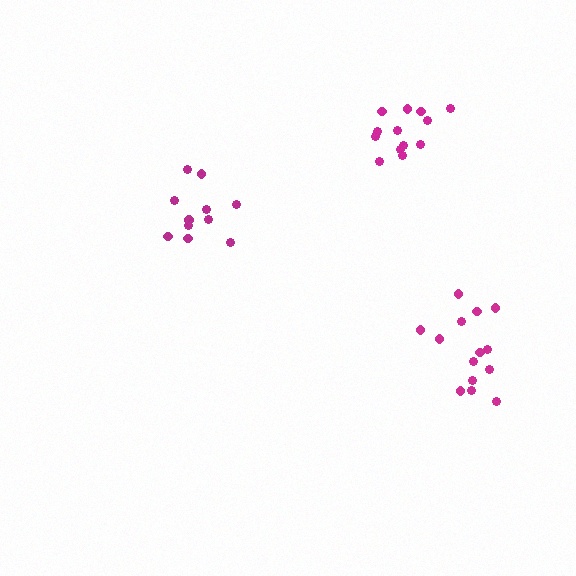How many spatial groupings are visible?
There are 3 spatial groupings.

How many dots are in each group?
Group 1: 11 dots, Group 2: 14 dots, Group 3: 13 dots (38 total).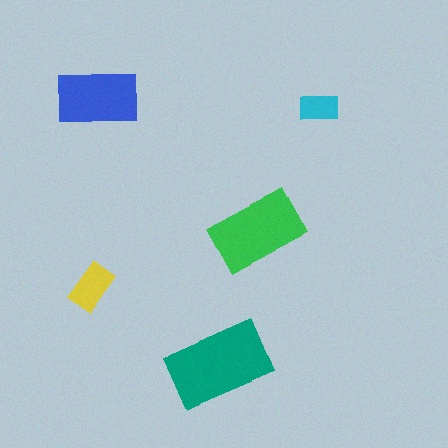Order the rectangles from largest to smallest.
the teal one, the green one, the blue one, the yellow one, the cyan one.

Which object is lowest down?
The teal rectangle is bottommost.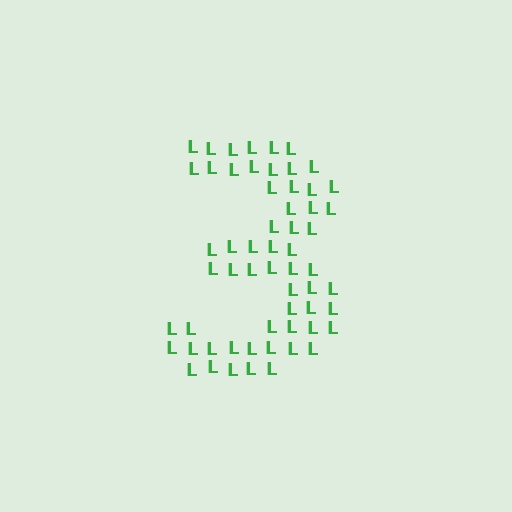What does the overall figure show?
The overall figure shows the digit 3.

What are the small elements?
The small elements are letter L's.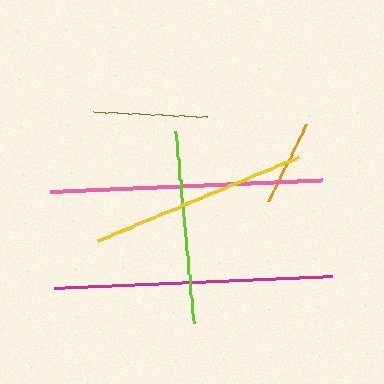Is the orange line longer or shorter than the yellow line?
The yellow line is longer than the orange line.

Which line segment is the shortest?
The orange line is the shortest at approximately 86 pixels.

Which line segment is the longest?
The magenta line is the longest at approximately 279 pixels.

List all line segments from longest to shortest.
From longest to shortest: magenta, pink, yellow, lime, brown, orange.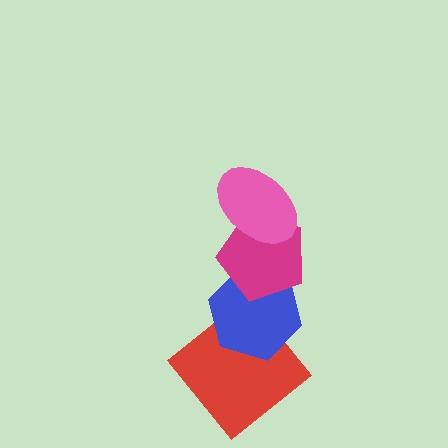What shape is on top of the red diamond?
The blue hexagon is on top of the red diamond.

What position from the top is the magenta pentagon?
The magenta pentagon is 2nd from the top.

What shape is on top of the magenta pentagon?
The pink ellipse is on top of the magenta pentagon.